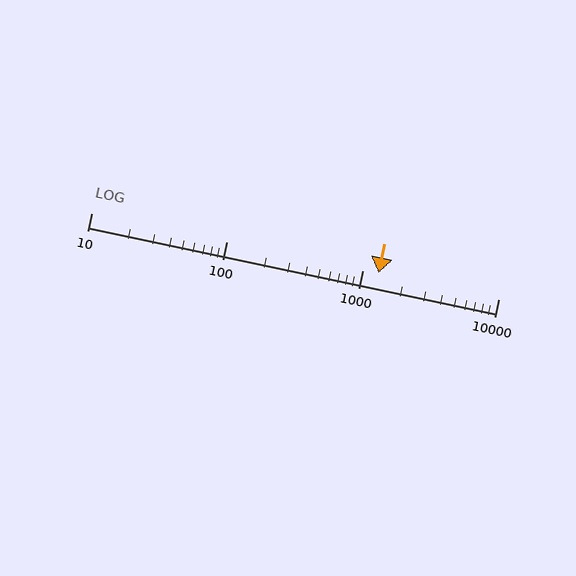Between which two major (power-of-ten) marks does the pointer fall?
The pointer is between 1000 and 10000.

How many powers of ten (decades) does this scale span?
The scale spans 3 decades, from 10 to 10000.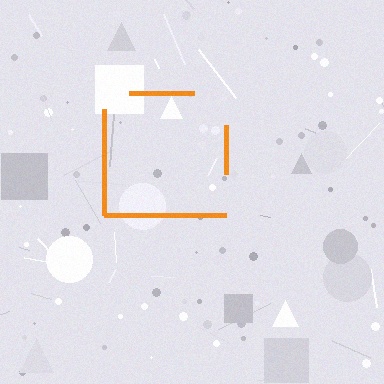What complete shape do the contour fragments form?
The contour fragments form a square.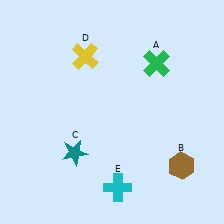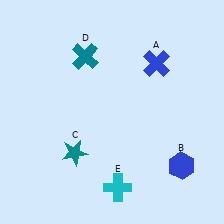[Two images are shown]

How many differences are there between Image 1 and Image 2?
There are 3 differences between the two images.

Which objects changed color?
A changed from green to blue. B changed from brown to blue. D changed from yellow to teal.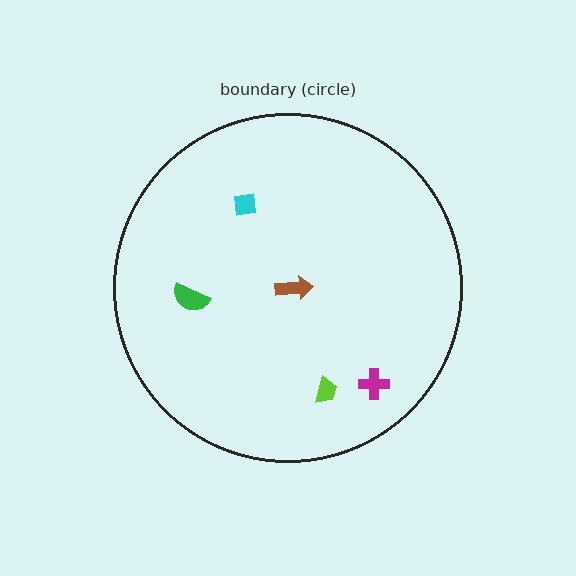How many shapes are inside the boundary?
5 inside, 0 outside.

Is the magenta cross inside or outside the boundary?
Inside.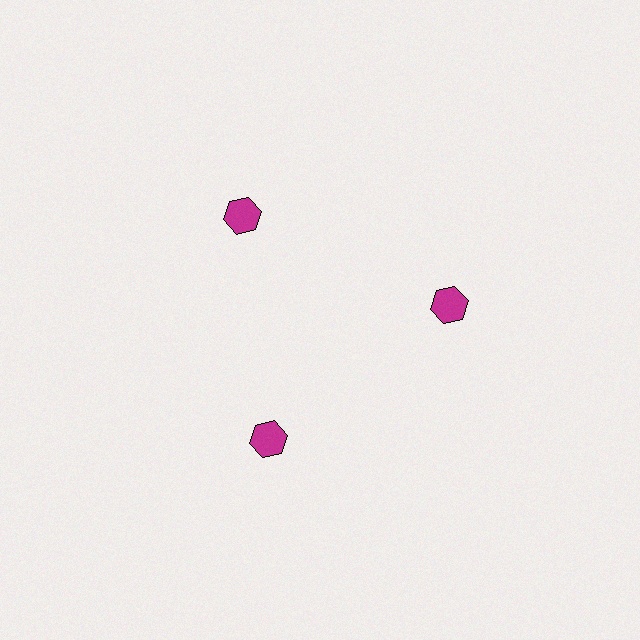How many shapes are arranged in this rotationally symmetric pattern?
There are 3 shapes, arranged in 3 groups of 1.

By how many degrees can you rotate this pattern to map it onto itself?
The pattern maps onto itself every 120 degrees of rotation.